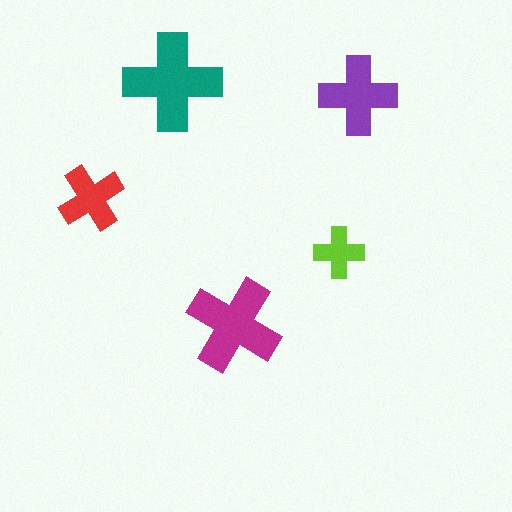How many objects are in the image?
There are 5 objects in the image.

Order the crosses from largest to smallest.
the teal one, the magenta one, the purple one, the red one, the lime one.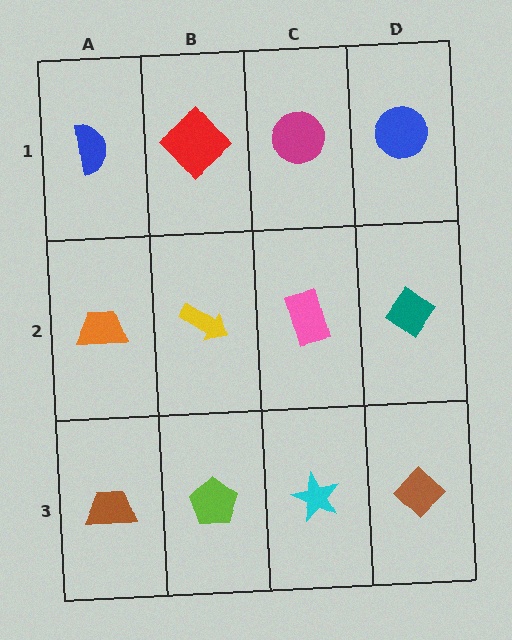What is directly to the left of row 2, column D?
A pink rectangle.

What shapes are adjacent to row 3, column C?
A pink rectangle (row 2, column C), a lime pentagon (row 3, column B), a brown diamond (row 3, column D).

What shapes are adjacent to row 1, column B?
A yellow arrow (row 2, column B), a blue semicircle (row 1, column A), a magenta circle (row 1, column C).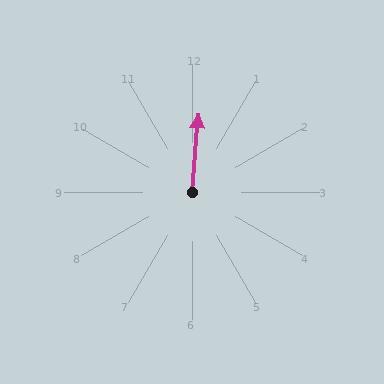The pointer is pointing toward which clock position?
Roughly 12 o'clock.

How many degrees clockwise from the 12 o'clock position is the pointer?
Approximately 5 degrees.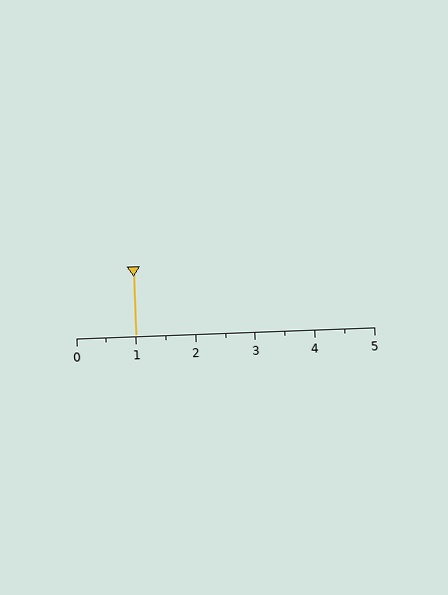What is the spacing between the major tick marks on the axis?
The major ticks are spaced 1 apart.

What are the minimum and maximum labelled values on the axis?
The axis runs from 0 to 5.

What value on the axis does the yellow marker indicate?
The marker indicates approximately 1.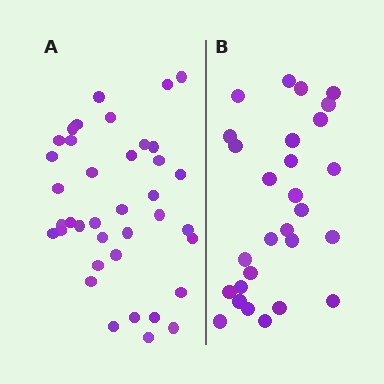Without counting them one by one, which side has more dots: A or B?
Region A (the left region) has more dots.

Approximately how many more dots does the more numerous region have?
Region A has roughly 10 or so more dots than region B.